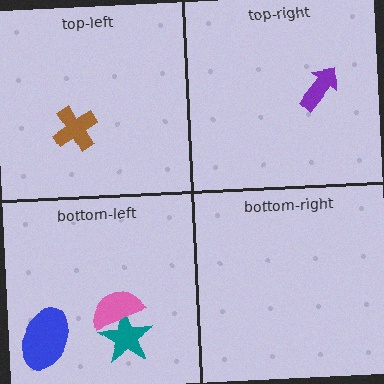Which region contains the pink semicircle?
The bottom-left region.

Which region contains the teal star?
The bottom-left region.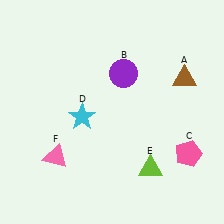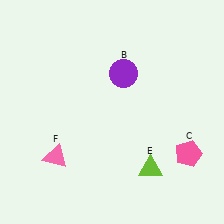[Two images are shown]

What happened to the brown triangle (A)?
The brown triangle (A) was removed in Image 2. It was in the top-right area of Image 1.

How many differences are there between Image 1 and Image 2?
There are 2 differences between the two images.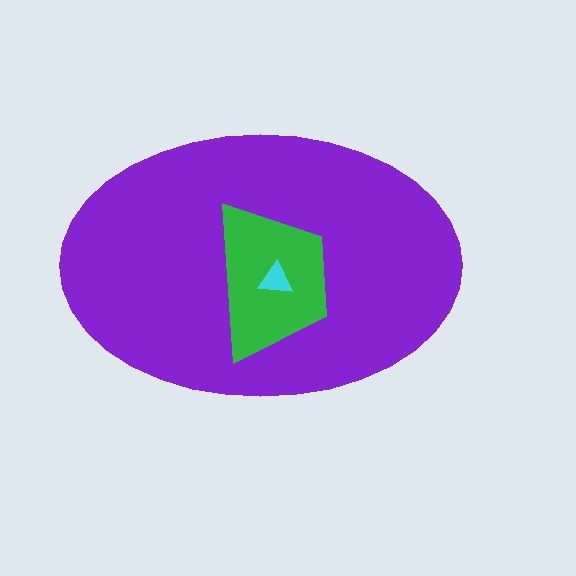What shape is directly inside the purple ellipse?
The green trapezoid.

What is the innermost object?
The cyan triangle.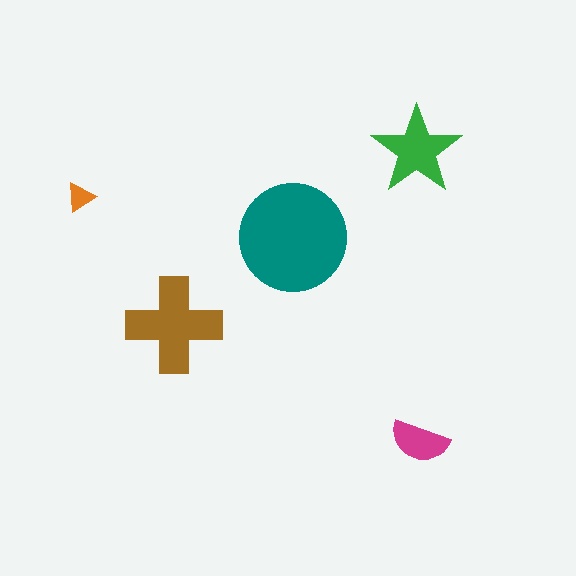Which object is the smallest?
The orange triangle.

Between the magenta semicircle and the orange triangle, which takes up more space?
The magenta semicircle.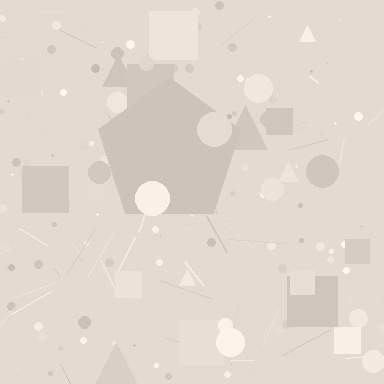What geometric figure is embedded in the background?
A pentagon is embedded in the background.